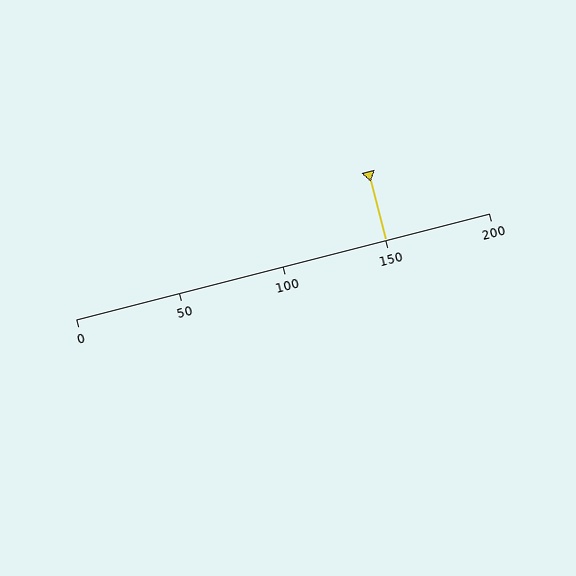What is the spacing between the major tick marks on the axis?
The major ticks are spaced 50 apart.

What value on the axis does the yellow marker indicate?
The marker indicates approximately 150.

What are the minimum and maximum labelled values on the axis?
The axis runs from 0 to 200.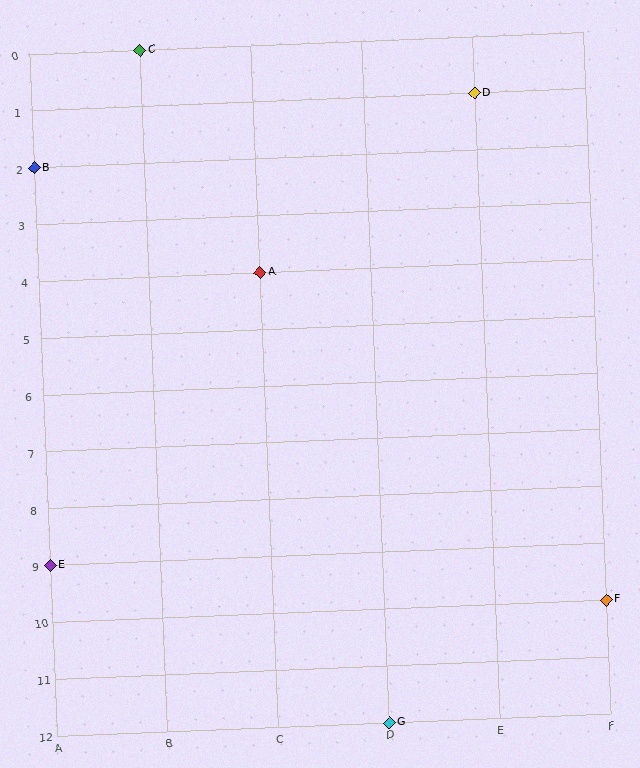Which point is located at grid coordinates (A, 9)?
Point E is at (A, 9).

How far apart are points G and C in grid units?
Points G and C are 2 columns and 12 rows apart (about 12.2 grid units diagonally).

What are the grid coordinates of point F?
Point F is at grid coordinates (F, 10).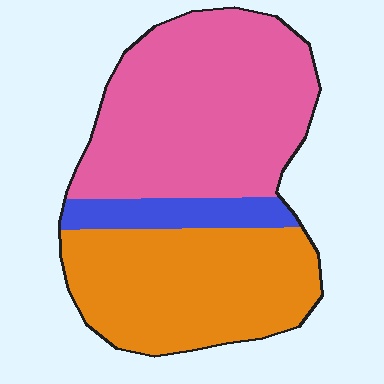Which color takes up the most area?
Pink, at roughly 50%.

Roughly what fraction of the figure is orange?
Orange takes up between a quarter and a half of the figure.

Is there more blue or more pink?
Pink.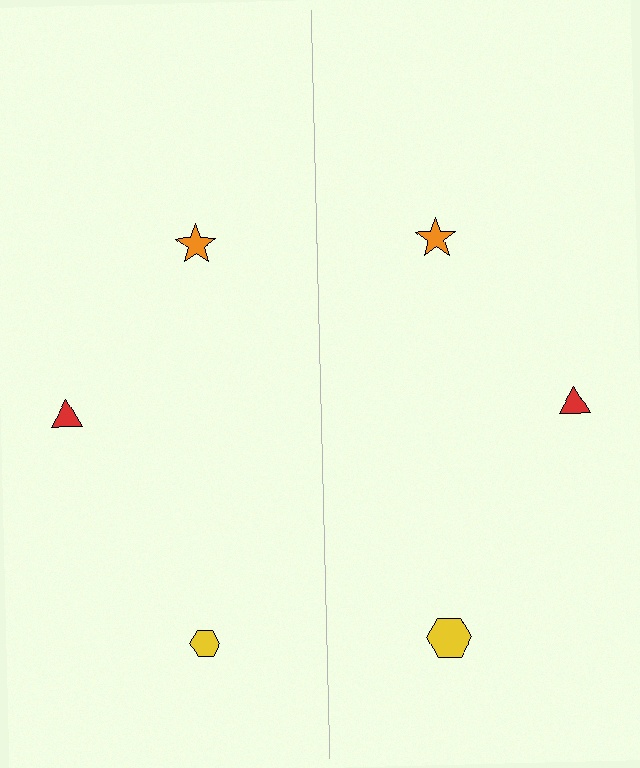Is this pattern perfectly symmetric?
No, the pattern is not perfectly symmetric. The yellow hexagon on the right side has a different size than its mirror counterpart.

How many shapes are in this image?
There are 6 shapes in this image.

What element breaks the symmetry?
The yellow hexagon on the right side has a different size than its mirror counterpart.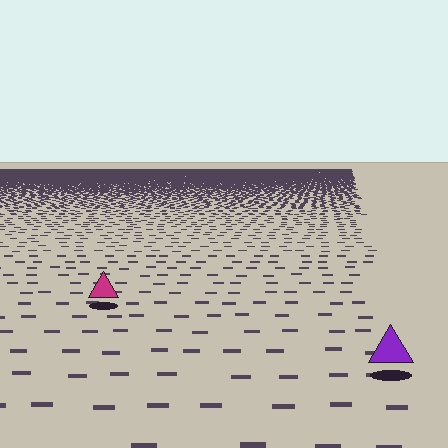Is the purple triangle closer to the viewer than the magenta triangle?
Yes. The purple triangle is closer — you can tell from the texture gradient: the ground texture is coarser near it.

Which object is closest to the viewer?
The purple triangle is closest. The texture marks near it are larger and more spread out.